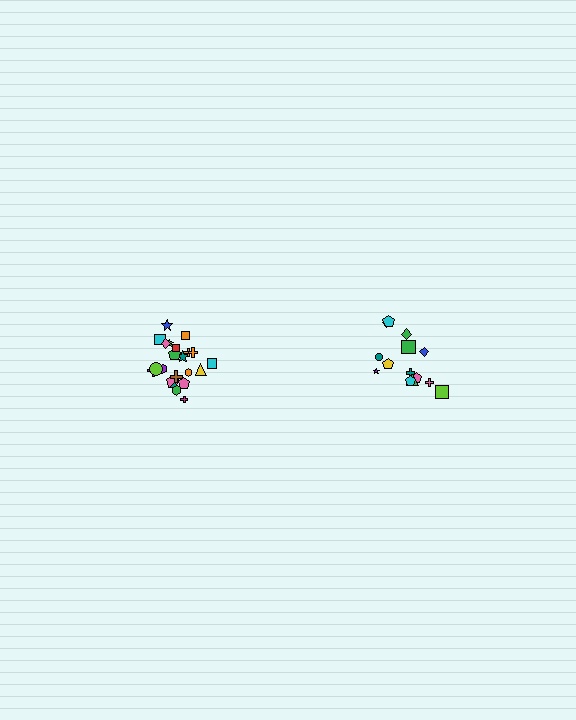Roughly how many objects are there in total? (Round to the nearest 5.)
Roughly 35 objects in total.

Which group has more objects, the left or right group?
The left group.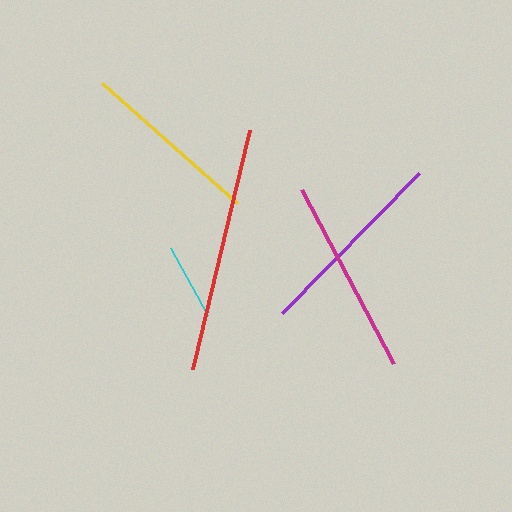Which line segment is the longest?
The red line is the longest at approximately 245 pixels.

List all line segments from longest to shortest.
From longest to shortest: red, magenta, purple, yellow, cyan.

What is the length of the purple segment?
The purple segment is approximately 197 pixels long.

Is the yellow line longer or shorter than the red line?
The red line is longer than the yellow line.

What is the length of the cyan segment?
The cyan segment is approximately 77 pixels long.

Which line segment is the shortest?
The cyan line is the shortest at approximately 77 pixels.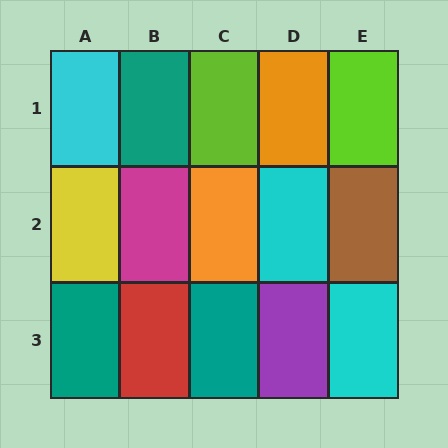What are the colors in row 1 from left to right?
Cyan, teal, lime, orange, lime.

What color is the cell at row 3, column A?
Teal.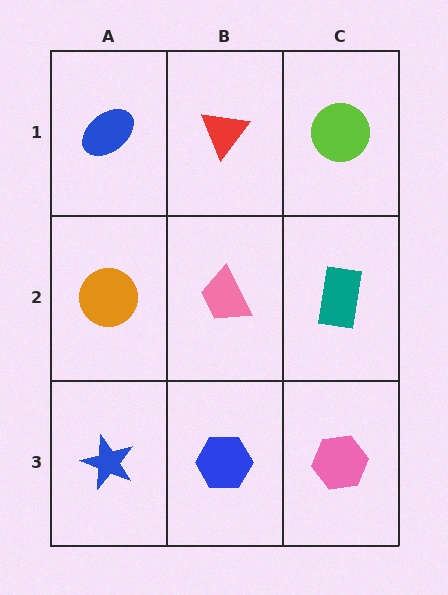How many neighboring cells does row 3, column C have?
2.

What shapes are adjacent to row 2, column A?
A blue ellipse (row 1, column A), a blue star (row 3, column A), a pink trapezoid (row 2, column B).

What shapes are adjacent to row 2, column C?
A lime circle (row 1, column C), a pink hexagon (row 3, column C), a pink trapezoid (row 2, column B).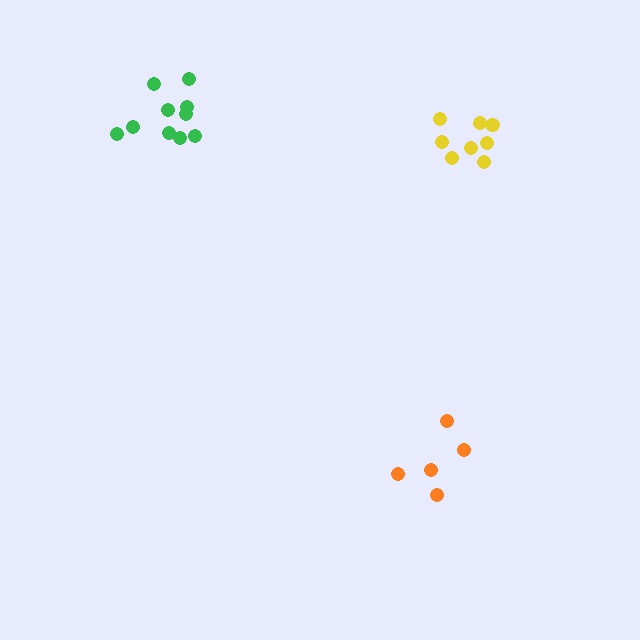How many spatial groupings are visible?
There are 3 spatial groupings.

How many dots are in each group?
Group 1: 5 dots, Group 2: 9 dots, Group 3: 10 dots (24 total).